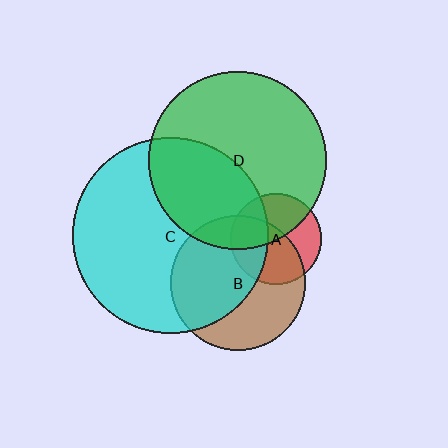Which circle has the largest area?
Circle C (cyan).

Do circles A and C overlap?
Yes.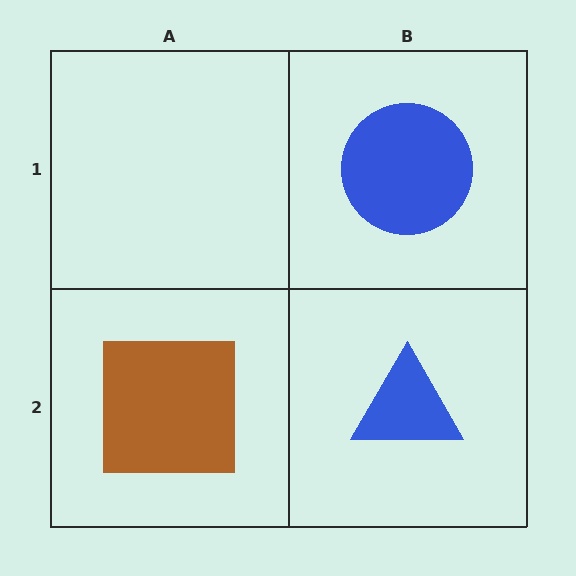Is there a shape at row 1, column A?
No, that cell is empty.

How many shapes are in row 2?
2 shapes.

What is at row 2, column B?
A blue triangle.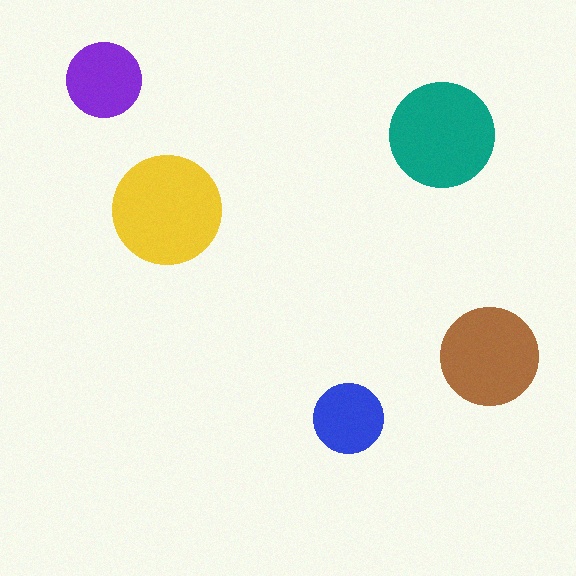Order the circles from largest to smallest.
the yellow one, the teal one, the brown one, the purple one, the blue one.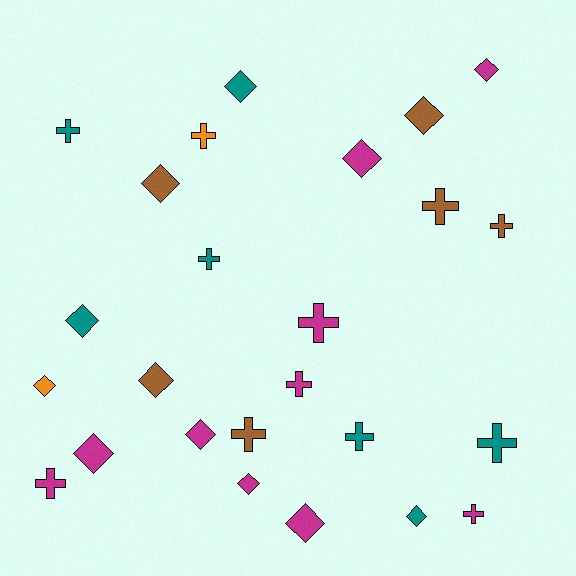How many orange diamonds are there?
There is 1 orange diamond.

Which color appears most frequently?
Magenta, with 10 objects.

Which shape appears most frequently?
Diamond, with 13 objects.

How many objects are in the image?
There are 25 objects.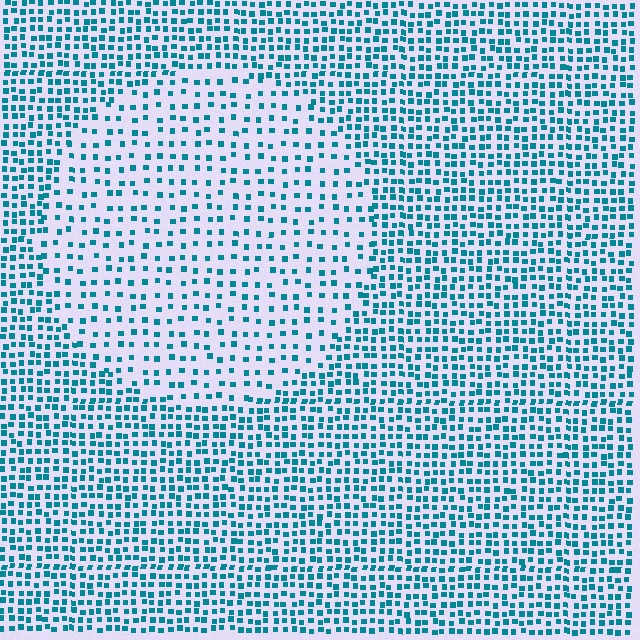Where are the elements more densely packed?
The elements are more densely packed outside the circle boundary.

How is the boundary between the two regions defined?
The boundary is defined by a change in element density (approximately 2.0x ratio). All elements are the same color, size, and shape.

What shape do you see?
I see a circle.